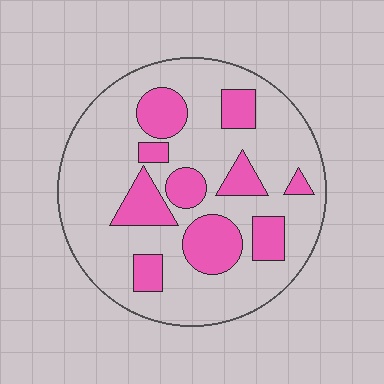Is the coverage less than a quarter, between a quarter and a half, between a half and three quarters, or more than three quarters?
Between a quarter and a half.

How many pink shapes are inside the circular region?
10.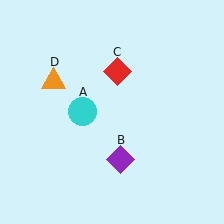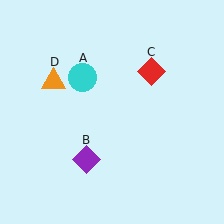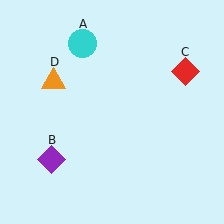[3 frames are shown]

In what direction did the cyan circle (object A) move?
The cyan circle (object A) moved up.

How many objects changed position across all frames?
3 objects changed position: cyan circle (object A), purple diamond (object B), red diamond (object C).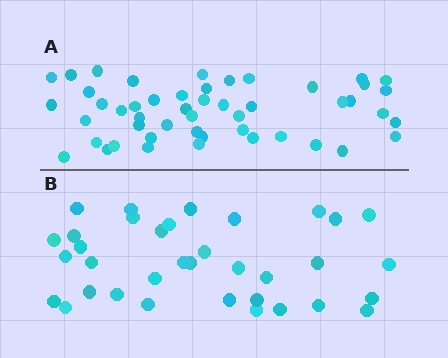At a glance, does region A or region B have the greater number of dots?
Region A (the top region) has more dots.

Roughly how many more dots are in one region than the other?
Region A has approximately 15 more dots than region B.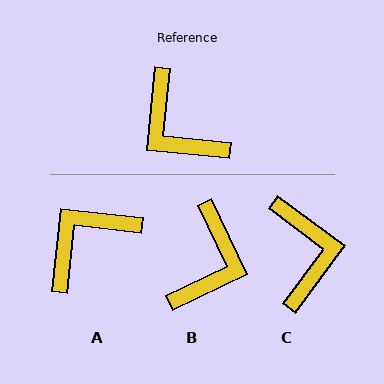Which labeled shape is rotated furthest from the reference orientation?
C, about 149 degrees away.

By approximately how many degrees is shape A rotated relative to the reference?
Approximately 91 degrees clockwise.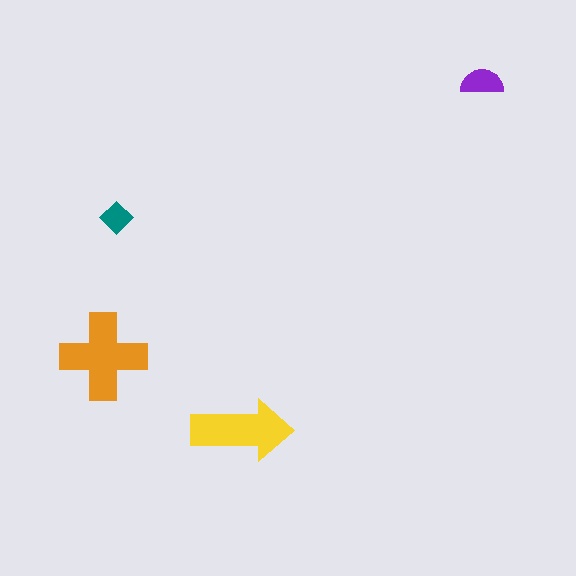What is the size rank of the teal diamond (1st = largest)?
4th.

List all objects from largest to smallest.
The orange cross, the yellow arrow, the purple semicircle, the teal diamond.